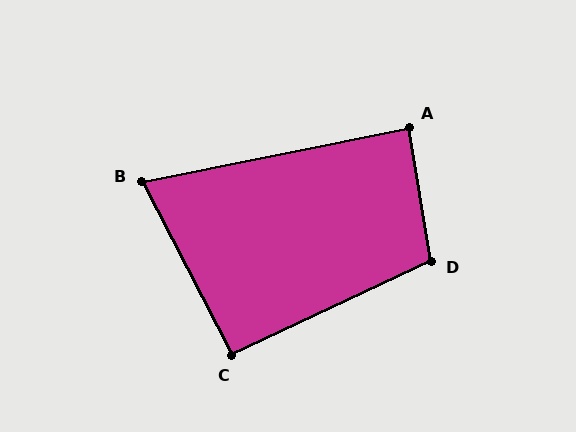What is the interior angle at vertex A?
Approximately 88 degrees (approximately right).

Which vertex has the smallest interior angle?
B, at approximately 74 degrees.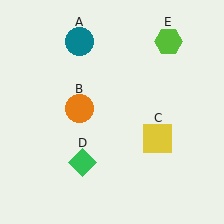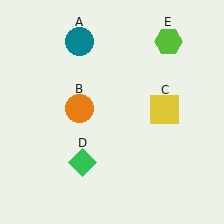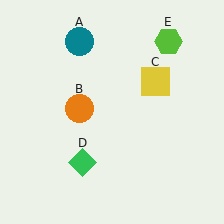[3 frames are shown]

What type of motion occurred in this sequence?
The yellow square (object C) rotated counterclockwise around the center of the scene.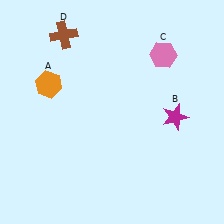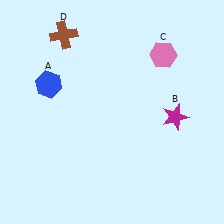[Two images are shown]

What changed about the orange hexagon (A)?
In Image 1, A is orange. In Image 2, it changed to blue.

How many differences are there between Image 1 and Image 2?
There is 1 difference between the two images.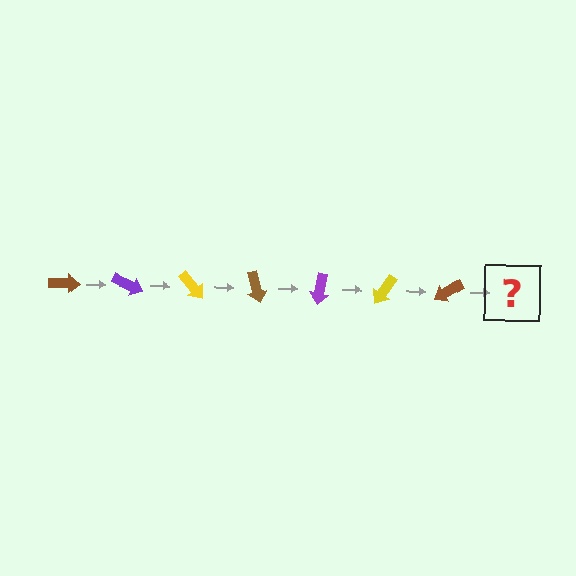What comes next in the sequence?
The next element should be a purple arrow, rotated 175 degrees from the start.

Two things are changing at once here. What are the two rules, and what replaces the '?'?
The two rules are that it rotates 25 degrees each step and the color cycles through brown, purple, and yellow. The '?' should be a purple arrow, rotated 175 degrees from the start.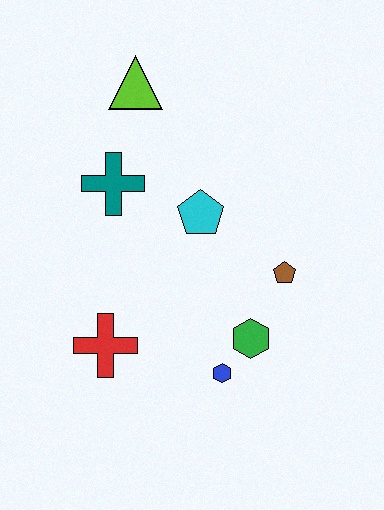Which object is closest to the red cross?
The blue hexagon is closest to the red cross.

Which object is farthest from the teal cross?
The blue hexagon is farthest from the teal cross.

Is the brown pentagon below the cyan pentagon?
Yes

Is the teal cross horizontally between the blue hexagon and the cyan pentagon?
No